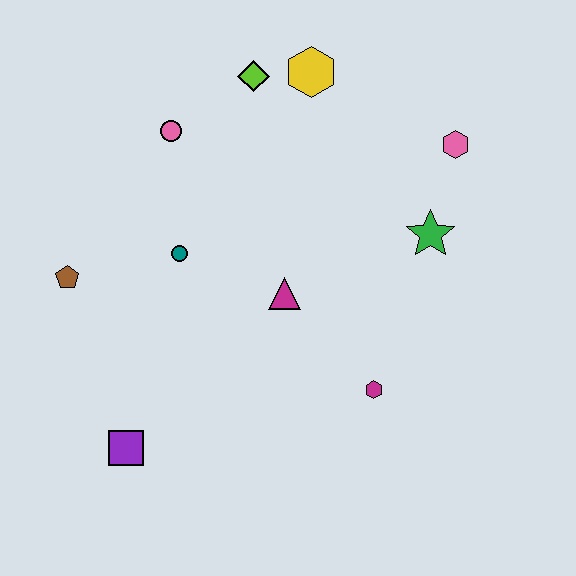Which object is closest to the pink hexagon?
The green star is closest to the pink hexagon.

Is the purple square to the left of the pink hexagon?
Yes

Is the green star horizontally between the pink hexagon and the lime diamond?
Yes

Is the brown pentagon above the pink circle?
No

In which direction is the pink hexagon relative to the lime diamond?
The pink hexagon is to the right of the lime diamond.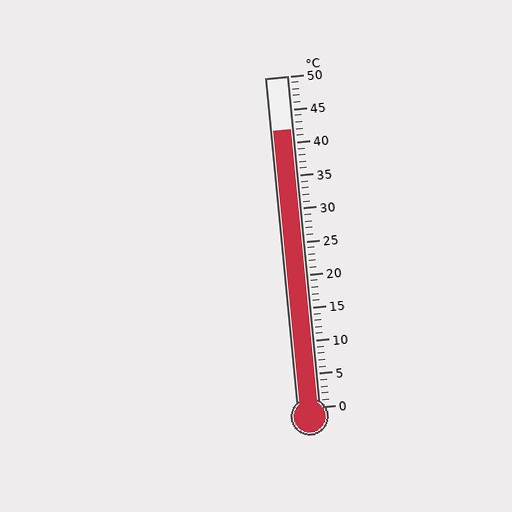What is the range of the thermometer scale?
The thermometer scale ranges from 0°C to 50°C.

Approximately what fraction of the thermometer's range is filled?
The thermometer is filled to approximately 85% of its range.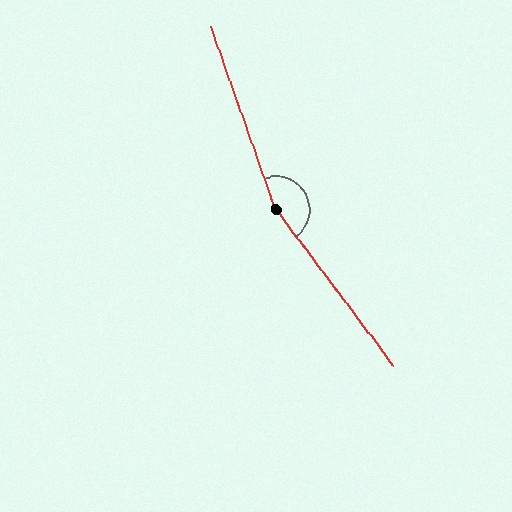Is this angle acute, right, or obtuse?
It is obtuse.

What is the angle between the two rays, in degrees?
Approximately 163 degrees.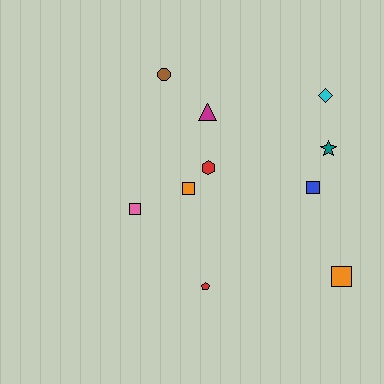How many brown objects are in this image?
There is 1 brown object.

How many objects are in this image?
There are 10 objects.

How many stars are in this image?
There is 1 star.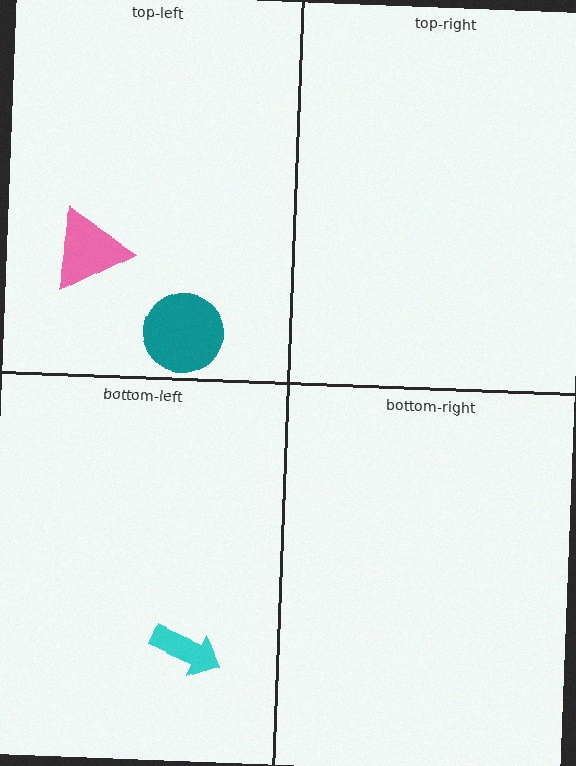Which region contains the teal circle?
The top-left region.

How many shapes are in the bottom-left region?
1.